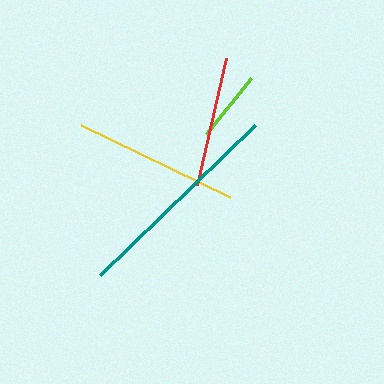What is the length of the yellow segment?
The yellow segment is approximately 165 pixels long.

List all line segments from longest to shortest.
From longest to shortest: teal, yellow, red, lime.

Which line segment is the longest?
The teal line is the longest at approximately 216 pixels.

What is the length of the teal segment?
The teal segment is approximately 216 pixels long.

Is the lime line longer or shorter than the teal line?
The teal line is longer than the lime line.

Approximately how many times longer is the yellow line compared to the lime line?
The yellow line is approximately 2.3 times the length of the lime line.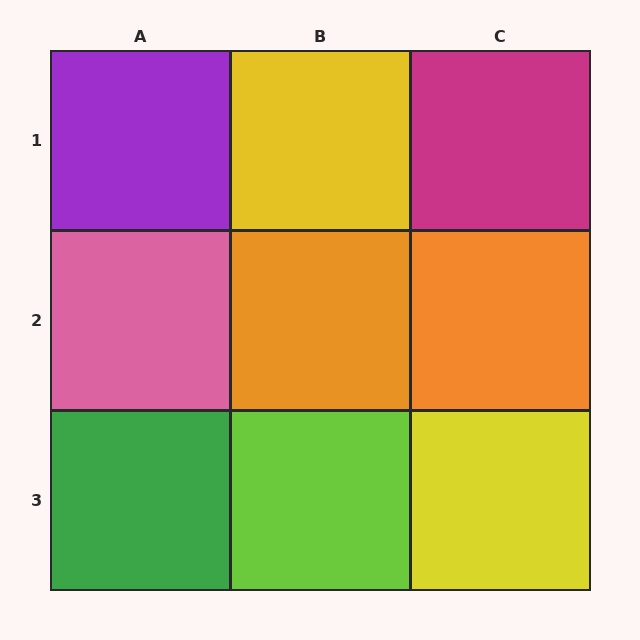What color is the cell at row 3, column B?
Lime.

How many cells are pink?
1 cell is pink.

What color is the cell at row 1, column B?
Yellow.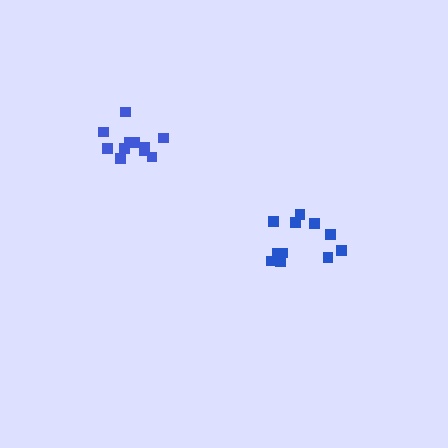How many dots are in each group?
Group 1: 11 dots, Group 2: 11 dots (22 total).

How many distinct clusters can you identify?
There are 2 distinct clusters.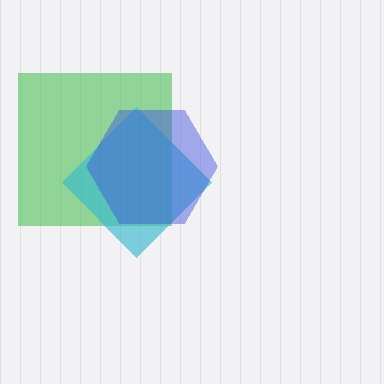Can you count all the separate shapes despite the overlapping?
Yes, there are 3 separate shapes.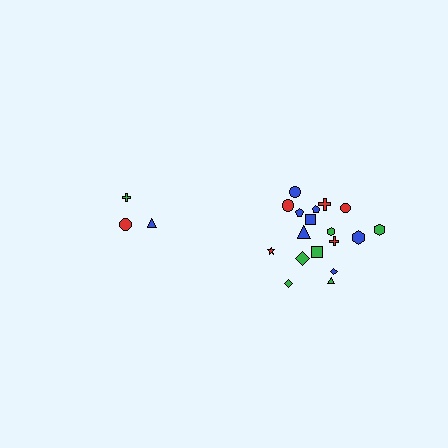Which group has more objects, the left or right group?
The right group.